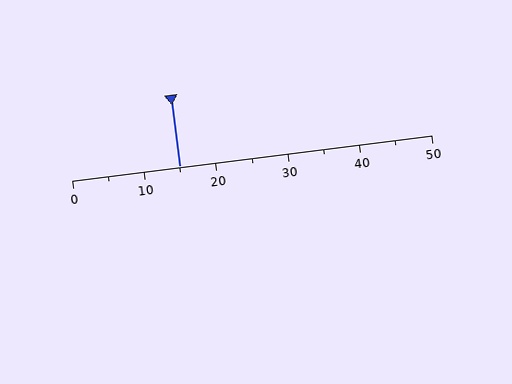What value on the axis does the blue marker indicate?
The marker indicates approximately 15.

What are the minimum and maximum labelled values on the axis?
The axis runs from 0 to 50.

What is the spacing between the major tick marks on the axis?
The major ticks are spaced 10 apart.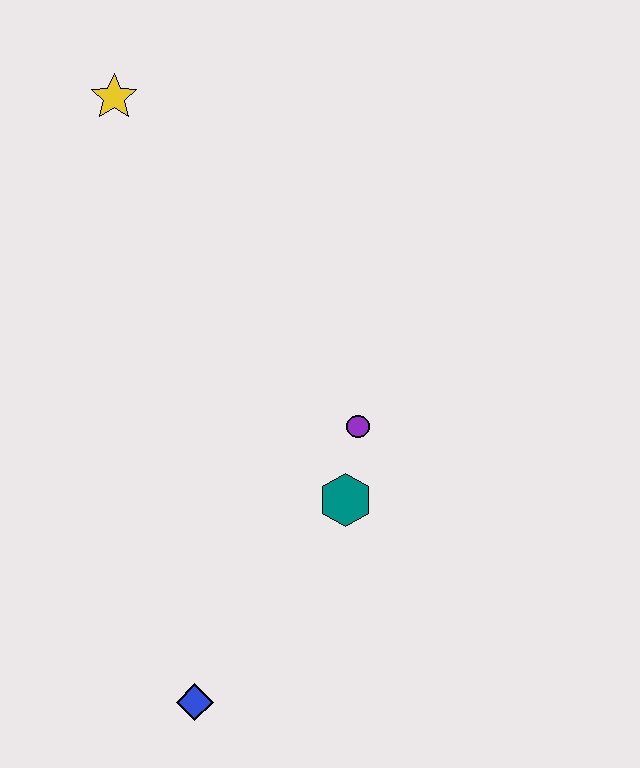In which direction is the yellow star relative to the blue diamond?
The yellow star is above the blue diamond.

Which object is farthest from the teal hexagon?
The yellow star is farthest from the teal hexagon.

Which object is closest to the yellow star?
The purple circle is closest to the yellow star.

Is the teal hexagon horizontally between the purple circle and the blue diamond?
Yes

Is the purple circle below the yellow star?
Yes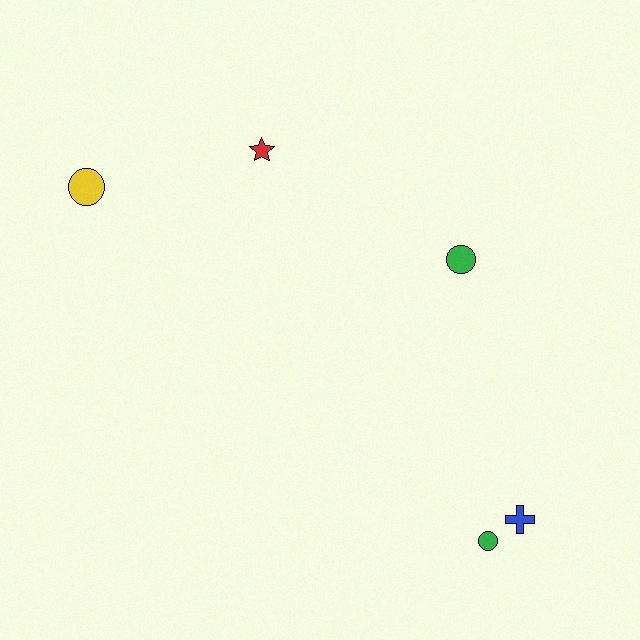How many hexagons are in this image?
There are no hexagons.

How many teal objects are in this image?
There are no teal objects.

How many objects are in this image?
There are 5 objects.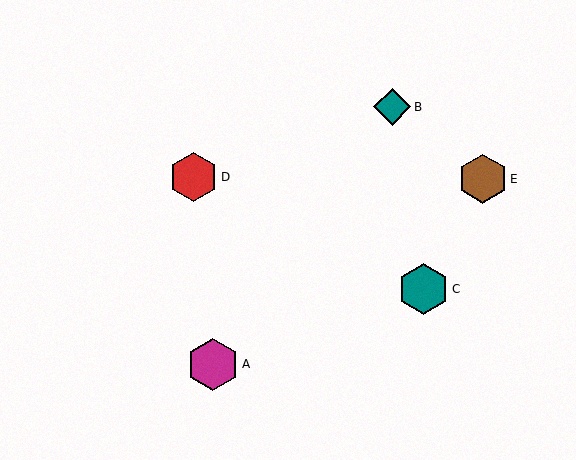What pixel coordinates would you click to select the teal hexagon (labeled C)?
Click at (423, 289) to select the teal hexagon C.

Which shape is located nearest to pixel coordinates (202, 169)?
The red hexagon (labeled D) at (193, 177) is nearest to that location.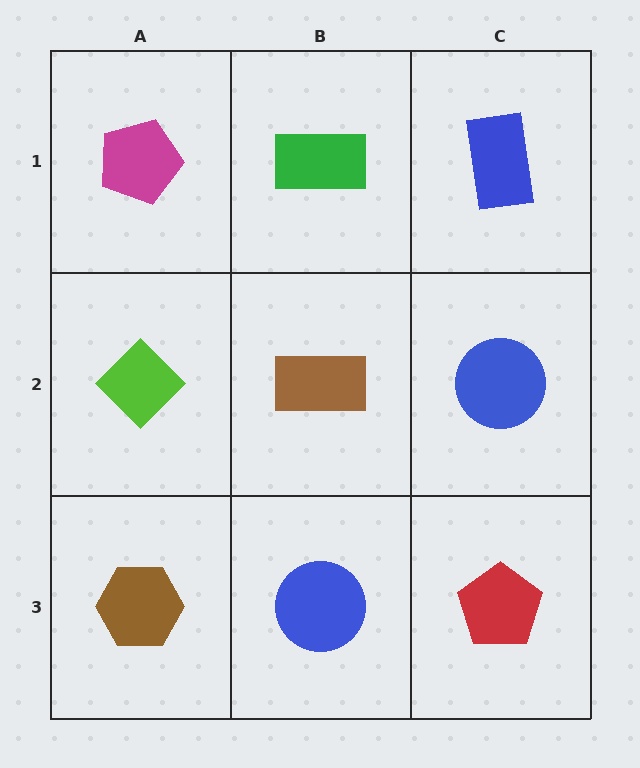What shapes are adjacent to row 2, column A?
A magenta pentagon (row 1, column A), a brown hexagon (row 3, column A), a brown rectangle (row 2, column B).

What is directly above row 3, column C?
A blue circle.